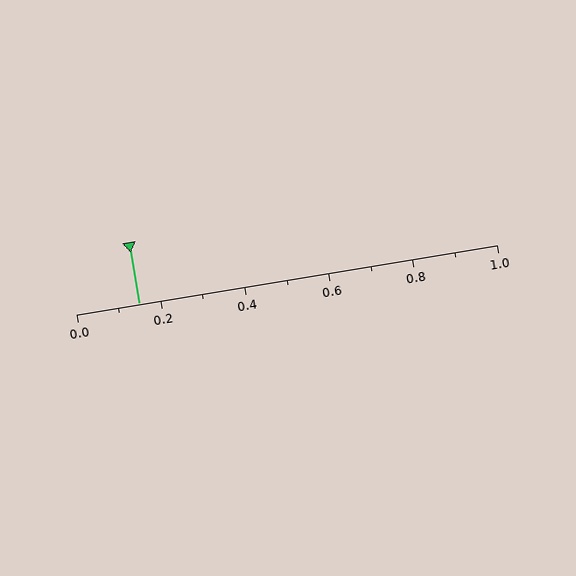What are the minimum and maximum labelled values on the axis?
The axis runs from 0.0 to 1.0.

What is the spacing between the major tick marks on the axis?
The major ticks are spaced 0.2 apart.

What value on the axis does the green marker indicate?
The marker indicates approximately 0.15.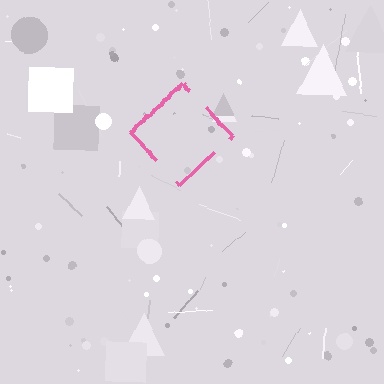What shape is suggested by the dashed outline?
The dashed outline suggests a diamond.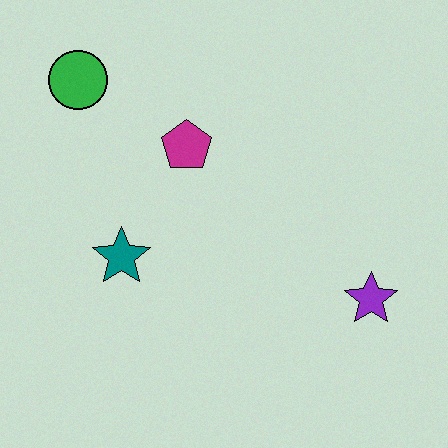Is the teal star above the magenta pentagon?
No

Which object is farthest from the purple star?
The green circle is farthest from the purple star.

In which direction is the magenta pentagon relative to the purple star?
The magenta pentagon is to the left of the purple star.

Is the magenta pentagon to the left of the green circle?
No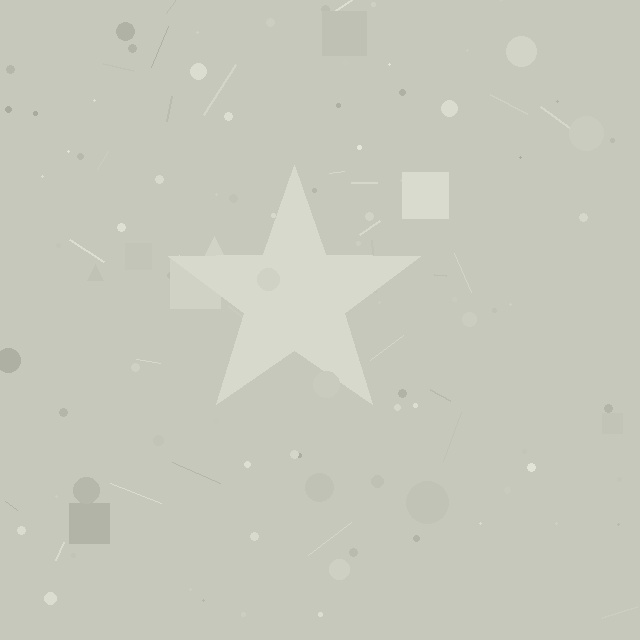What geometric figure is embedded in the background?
A star is embedded in the background.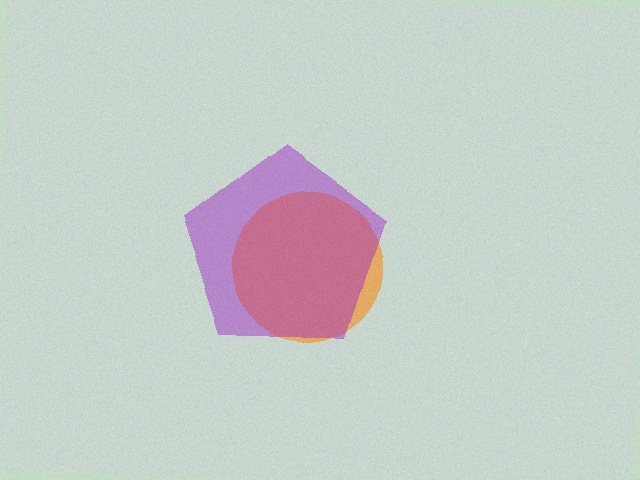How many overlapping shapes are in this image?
There are 2 overlapping shapes in the image.